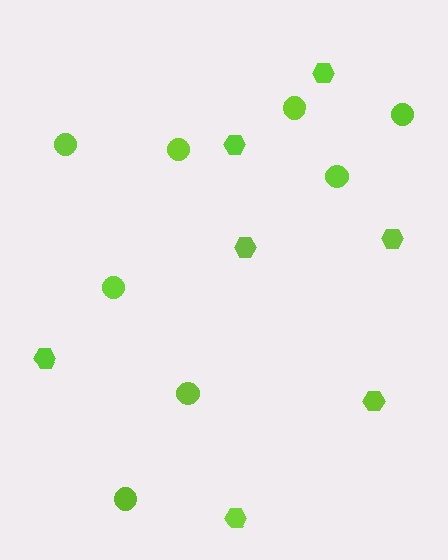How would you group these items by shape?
There are 2 groups: one group of circles (8) and one group of hexagons (7).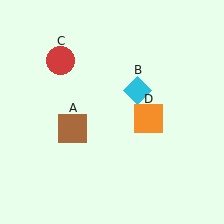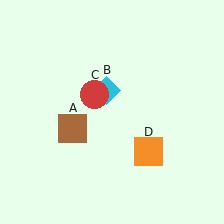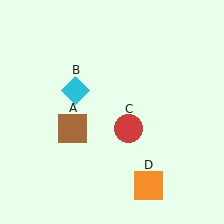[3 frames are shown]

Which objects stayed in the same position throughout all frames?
Brown square (object A) remained stationary.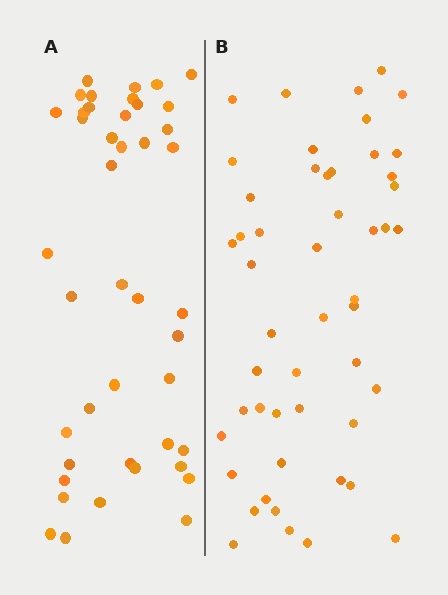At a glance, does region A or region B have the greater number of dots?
Region B (the right region) has more dots.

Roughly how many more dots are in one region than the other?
Region B has roughly 8 or so more dots than region A.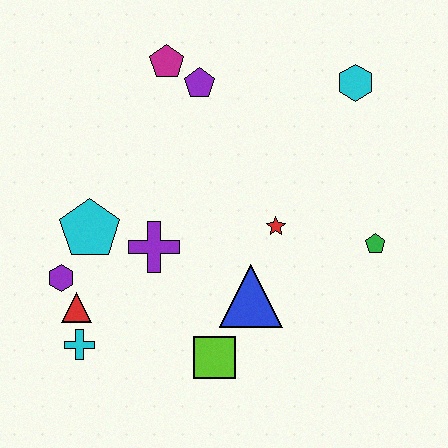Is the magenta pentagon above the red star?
Yes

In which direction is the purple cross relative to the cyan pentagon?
The purple cross is to the right of the cyan pentagon.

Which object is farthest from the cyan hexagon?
The cyan cross is farthest from the cyan hexagon.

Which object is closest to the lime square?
The blue triangle is closest to the lime square.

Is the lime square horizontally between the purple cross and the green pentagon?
Yes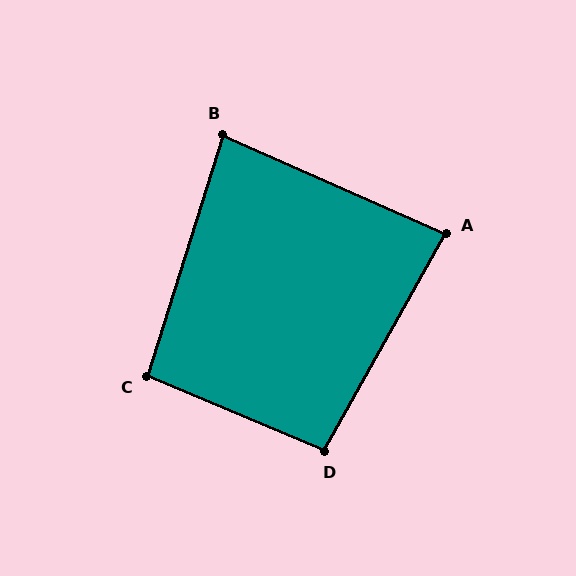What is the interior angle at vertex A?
Approximately 85 degrees (acute).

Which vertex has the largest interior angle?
D, at approximately 96 degrees.